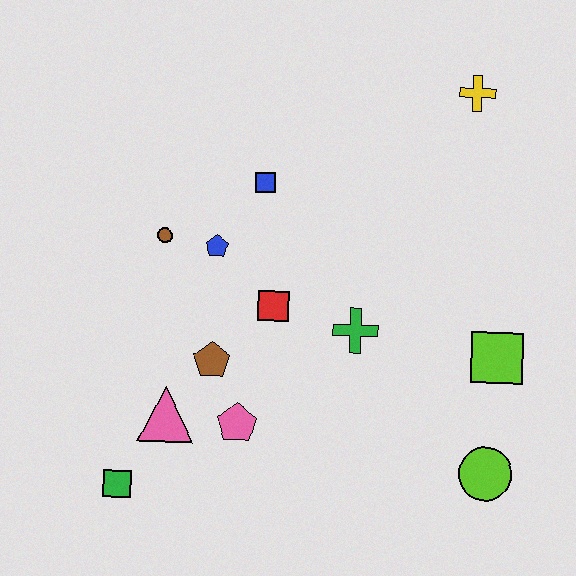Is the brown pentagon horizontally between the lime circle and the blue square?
No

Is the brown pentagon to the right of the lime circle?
No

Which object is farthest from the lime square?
The green square is farthest from the lime square.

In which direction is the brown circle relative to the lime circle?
The brown circle is to the left of the lime circle.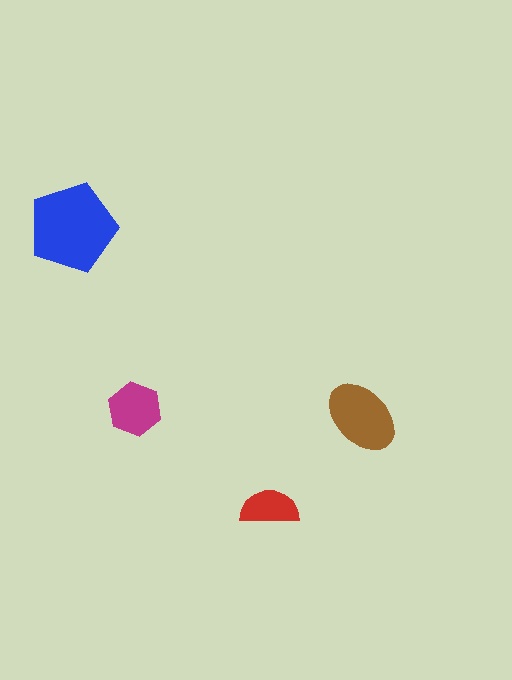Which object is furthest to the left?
The blue pentagon is leftmost.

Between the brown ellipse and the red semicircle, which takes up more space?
The brown ellipse.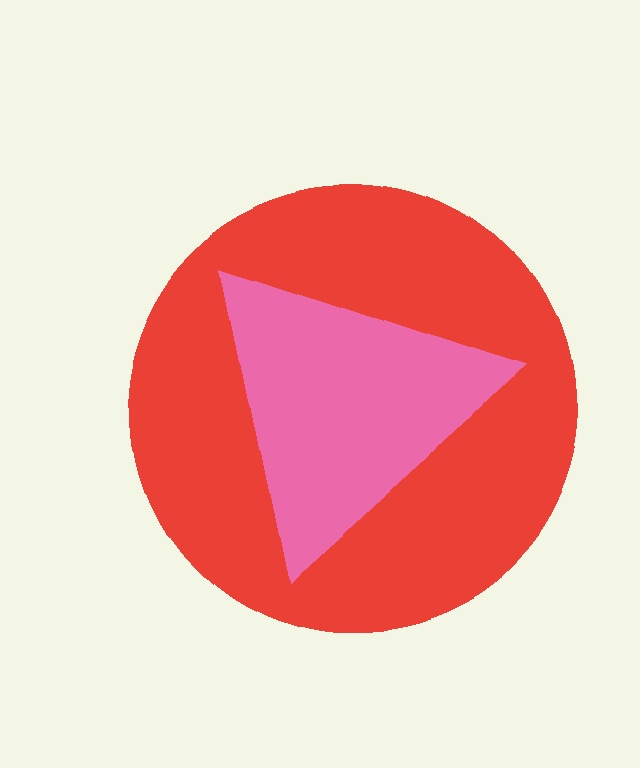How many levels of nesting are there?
2.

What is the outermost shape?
The red circle.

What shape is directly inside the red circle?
The pink triangle.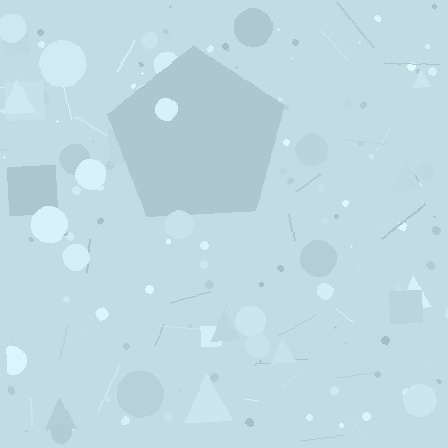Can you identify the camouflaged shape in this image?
The camouflaged shape is a pentagon.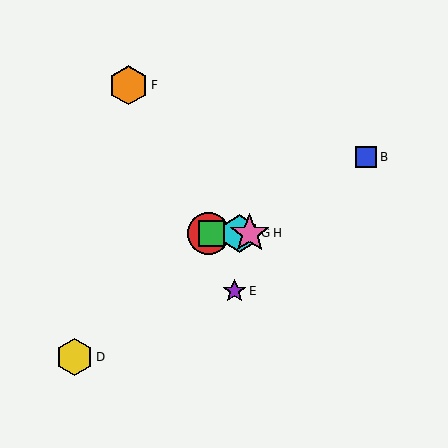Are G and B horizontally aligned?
No, G is at y≈234 and B is at y≈157.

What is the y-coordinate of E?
Object E is at y≈291.